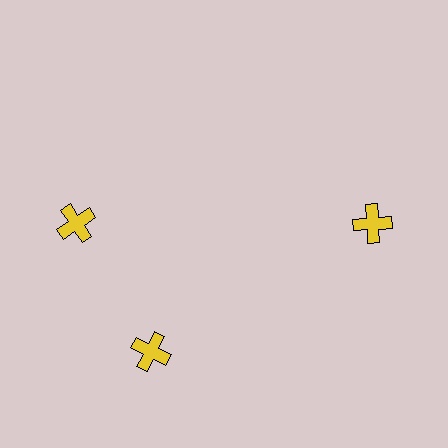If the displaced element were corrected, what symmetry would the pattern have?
It would have 3-fold rotational symmetry — the pattern would map onto itself every 120 degrees.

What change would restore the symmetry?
The symmetry would be restored by rotating it back into even spacing with its neighbors so that all 3 crosses sit at equal angles and equal distance from the center.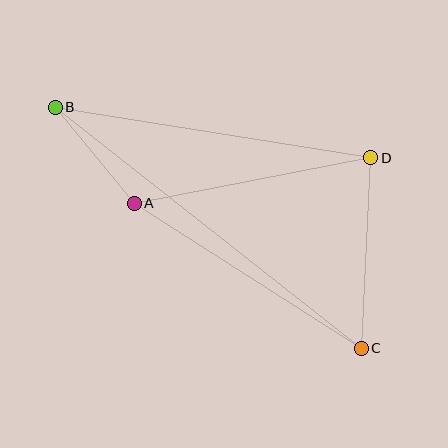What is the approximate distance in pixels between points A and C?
The distance between A and C is approximately 269 pixels.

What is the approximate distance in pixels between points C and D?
The distance between C and D is approximately 191 pixels.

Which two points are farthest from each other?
Points B and C are farthest from each other.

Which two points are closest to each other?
Points A and B are closest to each other.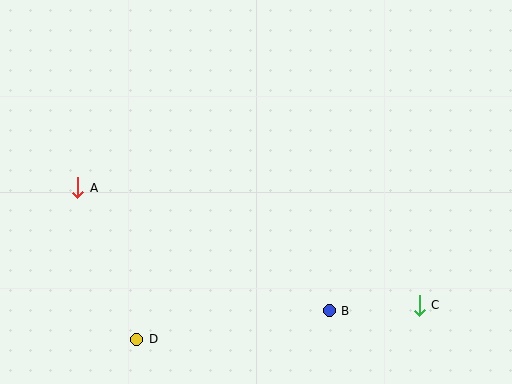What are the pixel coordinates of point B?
Point B is at (329, 311).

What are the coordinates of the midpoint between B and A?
The midpoint between B and A is at (204, 249).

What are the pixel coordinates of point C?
Point C is at (419, 305).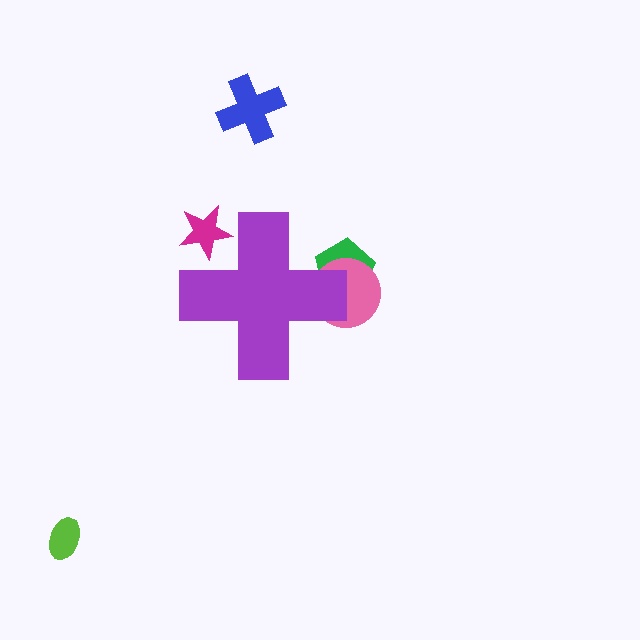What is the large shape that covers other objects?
A purple cross.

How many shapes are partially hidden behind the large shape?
3 shapes are partially hidden.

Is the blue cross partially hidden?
No, the blue cross is fully visible.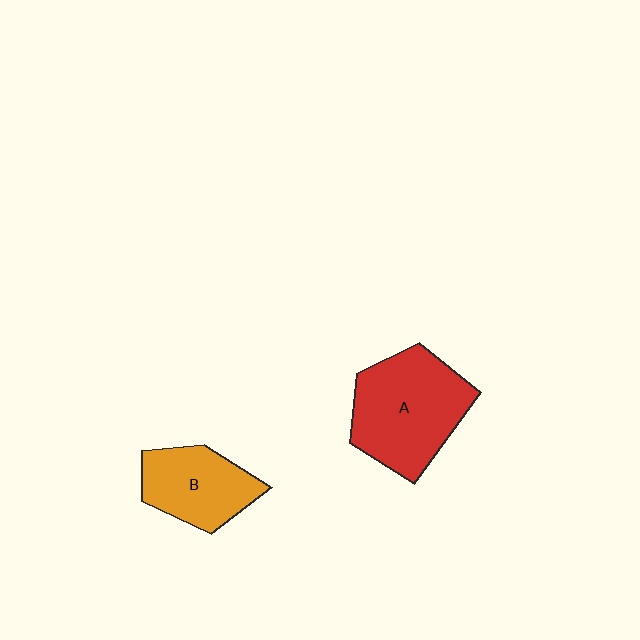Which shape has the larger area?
Shape A (red).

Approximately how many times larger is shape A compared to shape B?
Approximately 1.5 times.